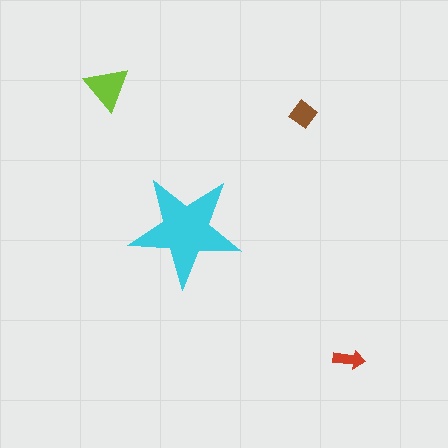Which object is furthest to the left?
The lime triangle is leftmost.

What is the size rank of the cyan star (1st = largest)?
1st.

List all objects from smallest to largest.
The red arrow, the brown diamond, the lime triangle, the cyan star.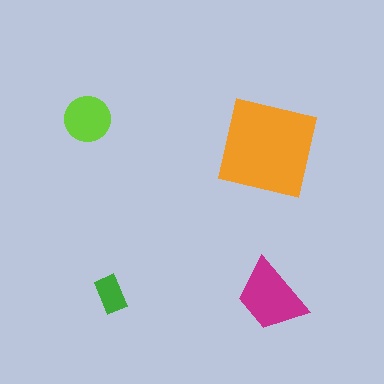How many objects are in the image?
There are 4 objects in the image.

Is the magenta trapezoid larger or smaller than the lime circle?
Larger.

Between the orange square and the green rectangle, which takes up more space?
The orange square.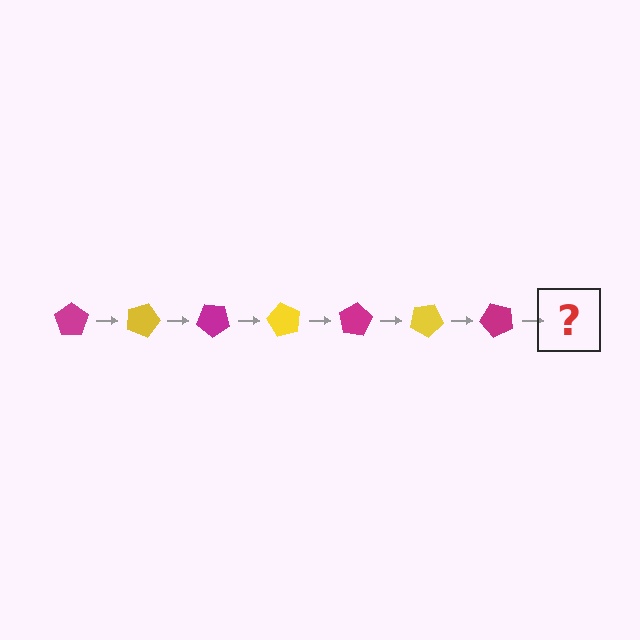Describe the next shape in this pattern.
It should be a yellow pentagon, rotated 140 degrees from the start.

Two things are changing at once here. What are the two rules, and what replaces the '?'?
The two rules are that it rotates 20 degrees each step and the color cycles through magenta and yellow. The '?' should be a yellow pentagon, rotated 140 degrees from the start.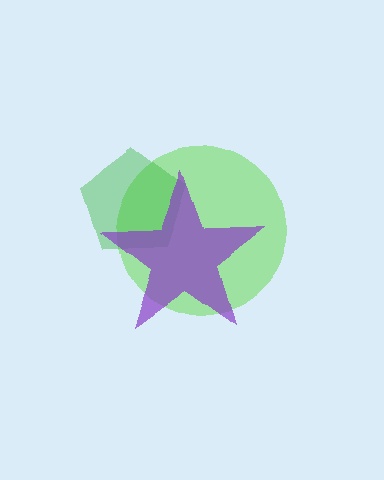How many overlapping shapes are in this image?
There are 3 overlapping shapes in the image.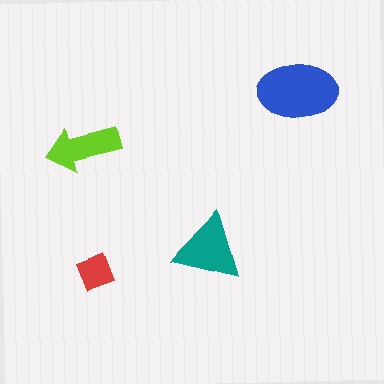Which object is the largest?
The blue ellipse.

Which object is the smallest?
The red diamond.